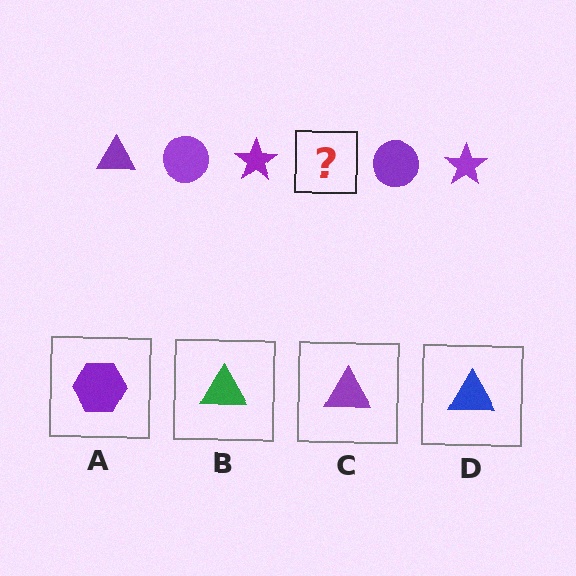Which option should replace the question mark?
Option C.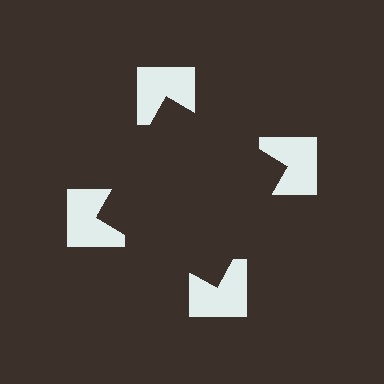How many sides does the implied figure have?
4 sides.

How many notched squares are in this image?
There are 4 — one at each vertex of the illusory square.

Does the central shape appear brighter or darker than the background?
It typically appears slightly darker than the background, even though no actual brightness change is drawn.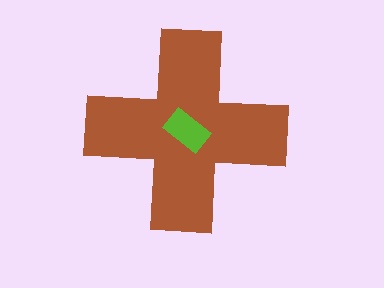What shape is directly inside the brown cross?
The lime rectangle.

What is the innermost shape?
The lime rectangle.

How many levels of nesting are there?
2.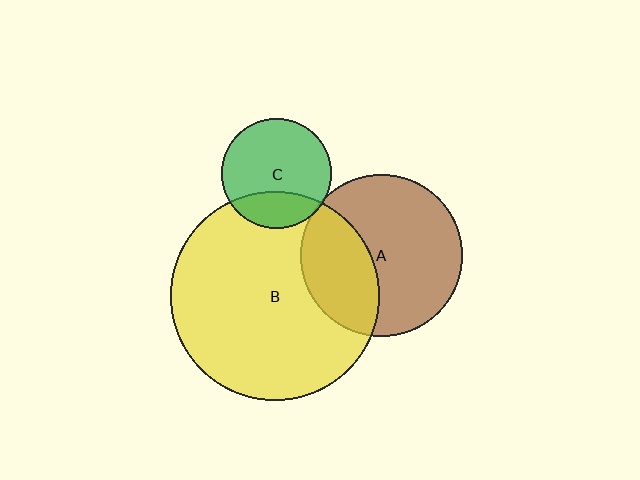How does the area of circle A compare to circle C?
Approximately 2.1 times.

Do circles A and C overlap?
Yes.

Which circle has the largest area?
Circle B (yellow).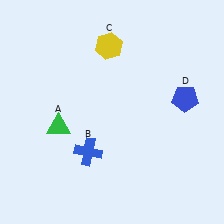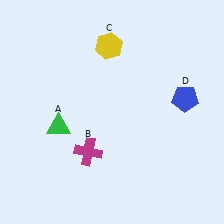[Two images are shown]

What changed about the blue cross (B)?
In Image 1, B is blue. In Image 2, it changed to magenta.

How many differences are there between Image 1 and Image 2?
There is 1 difference between the two images.